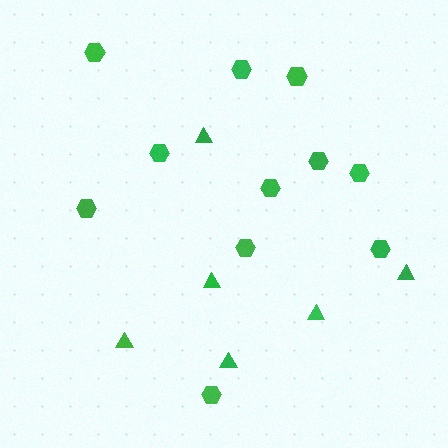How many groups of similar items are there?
There are 2 groups: one group of triangles (6) and one group of hexagons (11).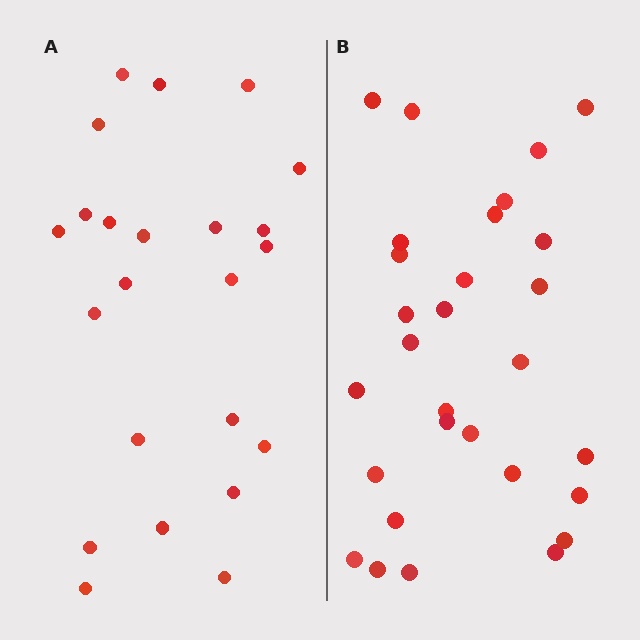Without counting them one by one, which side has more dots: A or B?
Region B (the right region) has more dots.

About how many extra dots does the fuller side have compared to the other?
Region B has about 6 more dots than region A.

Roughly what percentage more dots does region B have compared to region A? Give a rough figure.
About 25% more.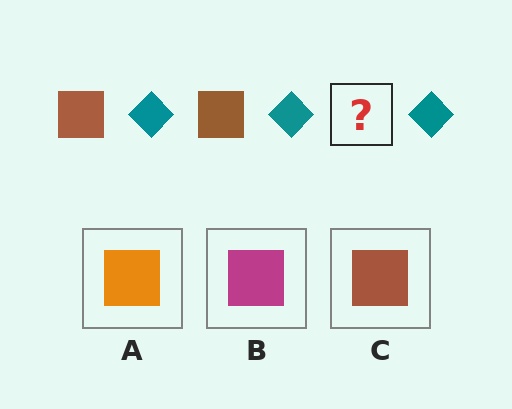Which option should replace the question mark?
Option C.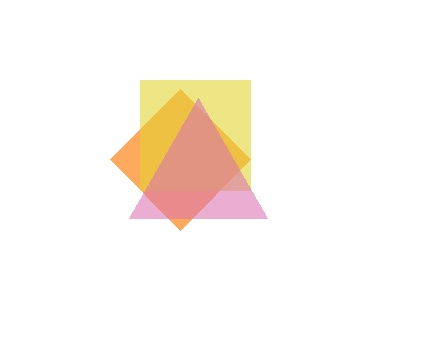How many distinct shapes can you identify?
There are 3 distinct shapes: an orange diamond, a yellow square, a pink triangle.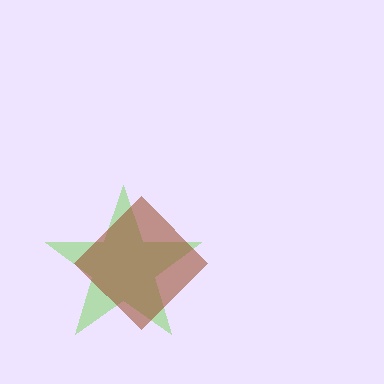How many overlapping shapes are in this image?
There are 2 overlapping shapes in the image.